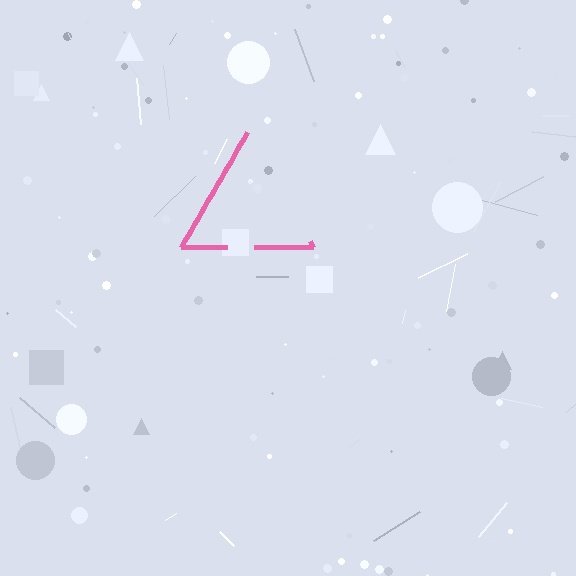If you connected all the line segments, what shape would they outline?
They would outline a triangle.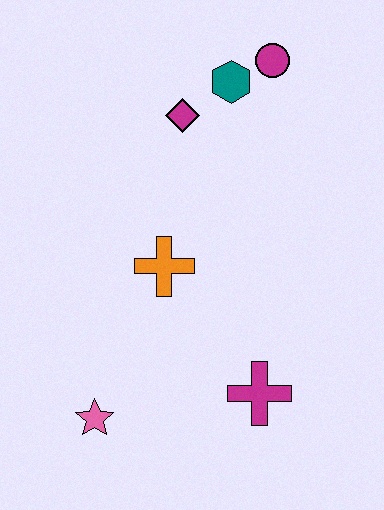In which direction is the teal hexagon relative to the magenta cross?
The teal hexagon is above the magenta cross.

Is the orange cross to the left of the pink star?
No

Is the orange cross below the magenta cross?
No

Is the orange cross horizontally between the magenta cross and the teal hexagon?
No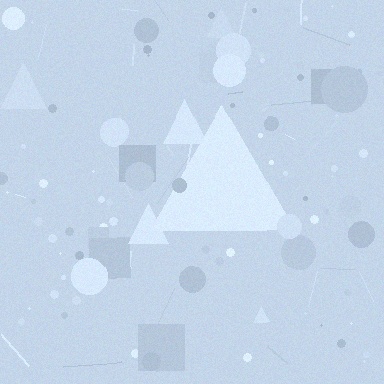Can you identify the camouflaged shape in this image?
The camouflaged shape is a triangle.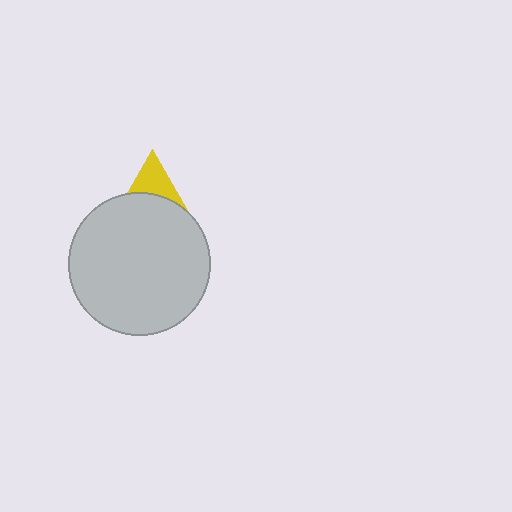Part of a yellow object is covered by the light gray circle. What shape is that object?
It is a triangle.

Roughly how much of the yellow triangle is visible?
A small part of it is visible (roughly 32%).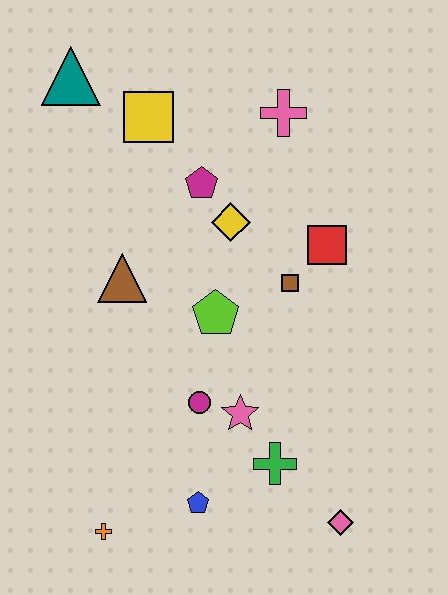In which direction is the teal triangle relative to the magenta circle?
The teal triangle is above the magenta circle.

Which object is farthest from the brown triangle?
The pink diamond is farthest from the brown triangle.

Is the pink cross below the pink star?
No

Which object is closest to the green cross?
The pink star is closest to the green cross.